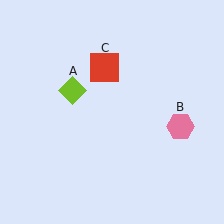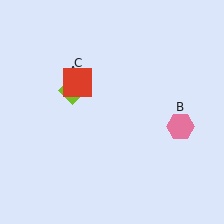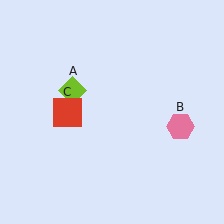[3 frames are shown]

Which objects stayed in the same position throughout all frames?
Lime diamond (object A) and pink hexagon (object B) remained stationary.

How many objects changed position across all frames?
1 object changed position: red square (object C).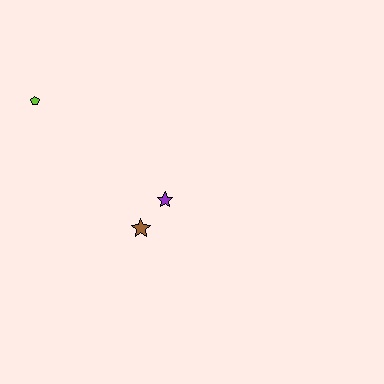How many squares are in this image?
There are no squares.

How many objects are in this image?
There are 3 objects.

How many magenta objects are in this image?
There are no magenta objects.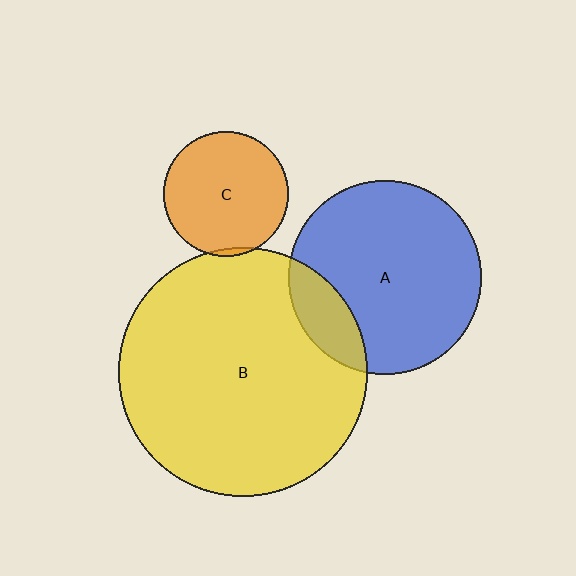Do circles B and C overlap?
Yes.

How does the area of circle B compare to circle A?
Approximately 1.7 times.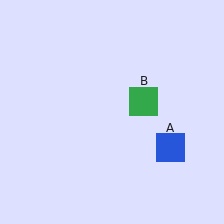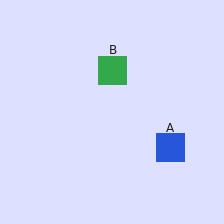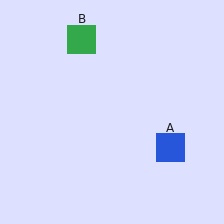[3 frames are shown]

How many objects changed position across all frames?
1 object changed position: green square (object B).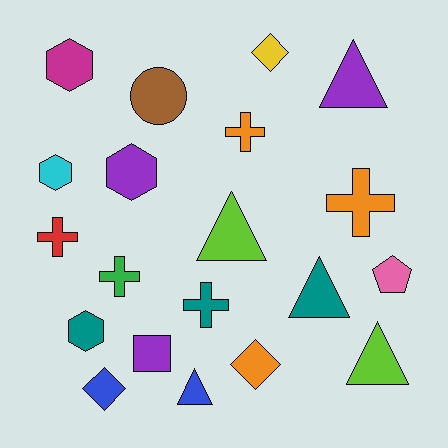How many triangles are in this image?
There are 5 triangles.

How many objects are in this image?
There are 20 objects.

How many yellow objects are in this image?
There is 1 yellow object.